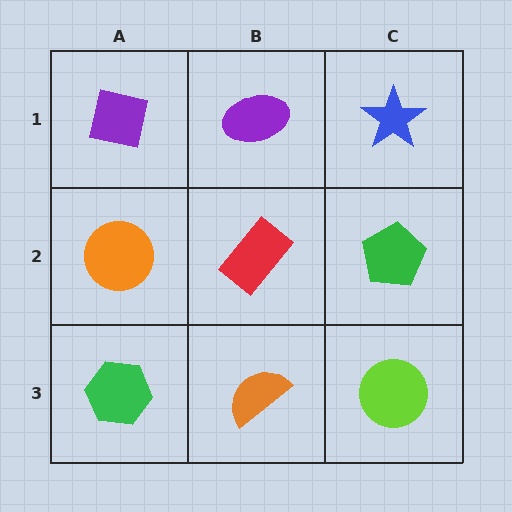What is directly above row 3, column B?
A red rectangle.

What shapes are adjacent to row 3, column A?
An orange circle (row 2, column A), an orange semicircle (row 3, column B).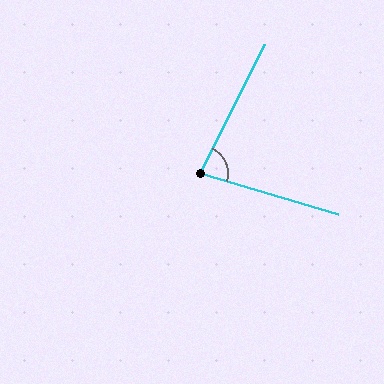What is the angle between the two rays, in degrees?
Approximately 80 degrees.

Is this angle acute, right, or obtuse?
It is acute.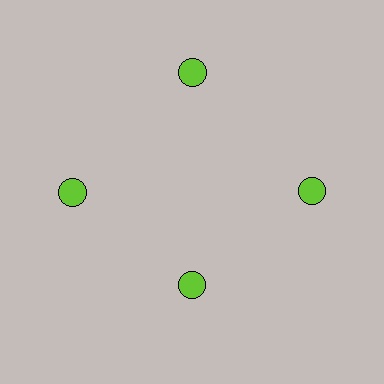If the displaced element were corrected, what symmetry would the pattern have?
It would have 4-fold rotational symmetry — the pattern would map onto itself every 90 degrees.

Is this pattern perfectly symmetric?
No. The 4 lime circles are arranged in a ring, but one element near the 6 o'clock position is pulled inward toward the center, breaking the 4-fold rotational symmetry.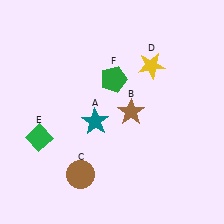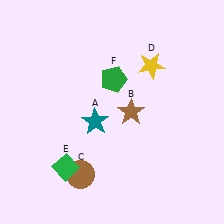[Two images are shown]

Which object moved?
The green diamond (E) moved down.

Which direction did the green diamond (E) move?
The green diamond (E) moved down.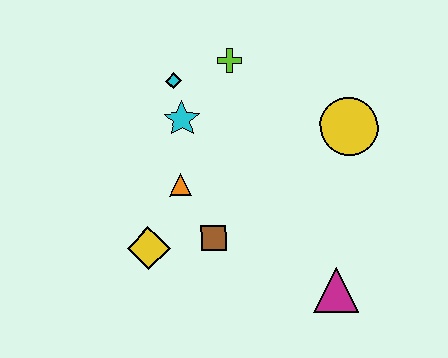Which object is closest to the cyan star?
The cyan diamond is closest to the cyan star.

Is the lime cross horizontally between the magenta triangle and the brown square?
Yes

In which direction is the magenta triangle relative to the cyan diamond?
The magenta triangle is below the cyan diamond.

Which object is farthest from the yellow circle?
The yellow diamond is farthest from the yellow circle.